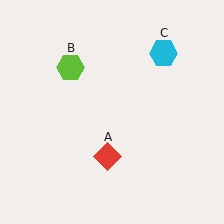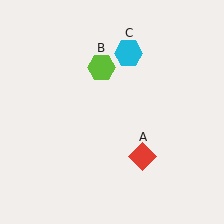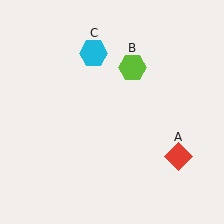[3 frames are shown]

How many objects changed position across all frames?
3 objects changed position: red diamond (object A), lime hexagon (object B), cyan hexagon (object C).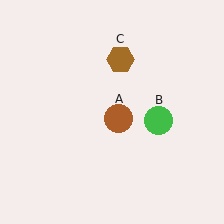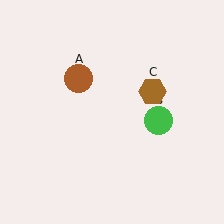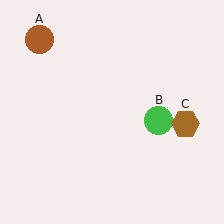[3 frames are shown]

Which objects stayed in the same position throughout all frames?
Green circle (object B) remained stationary.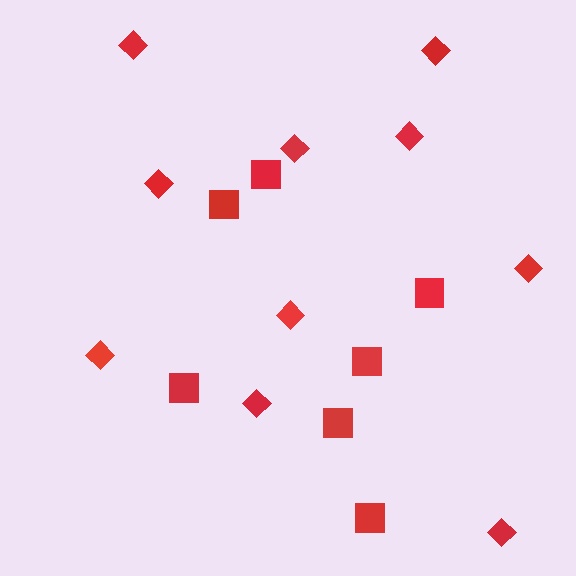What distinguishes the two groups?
There are 2 groups: one group of squares (7) and one group of diamonds (10).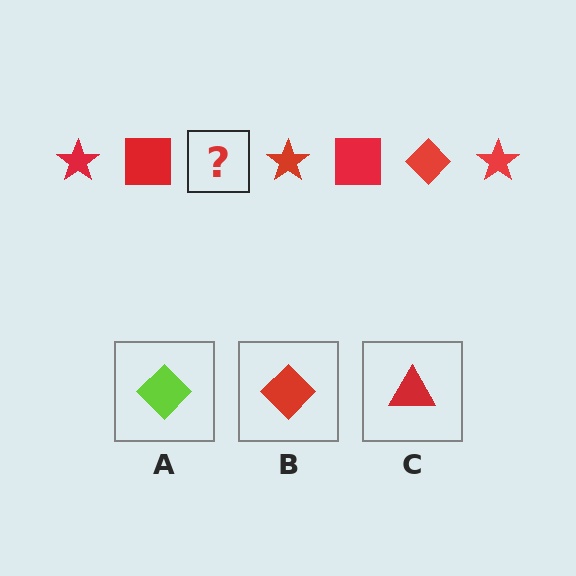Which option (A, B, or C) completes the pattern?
B.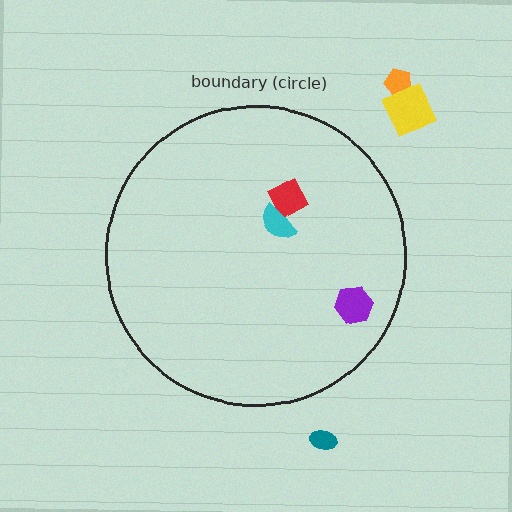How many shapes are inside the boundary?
3 inside, 3 outside.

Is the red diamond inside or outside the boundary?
Inside.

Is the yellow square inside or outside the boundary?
Outside.